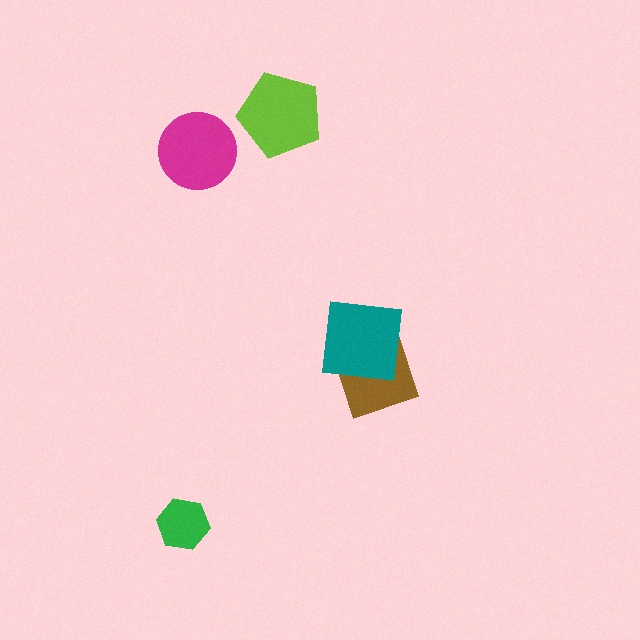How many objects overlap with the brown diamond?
1 object overlaps with the brown diamond.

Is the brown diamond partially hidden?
Yes, it is partially covered by another shape.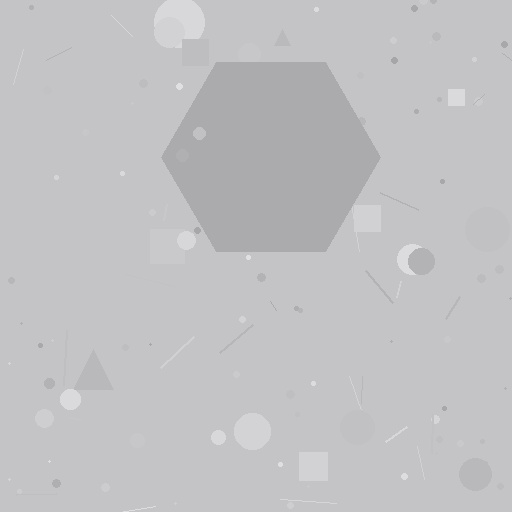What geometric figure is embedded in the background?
A hexagon is embedded in the background.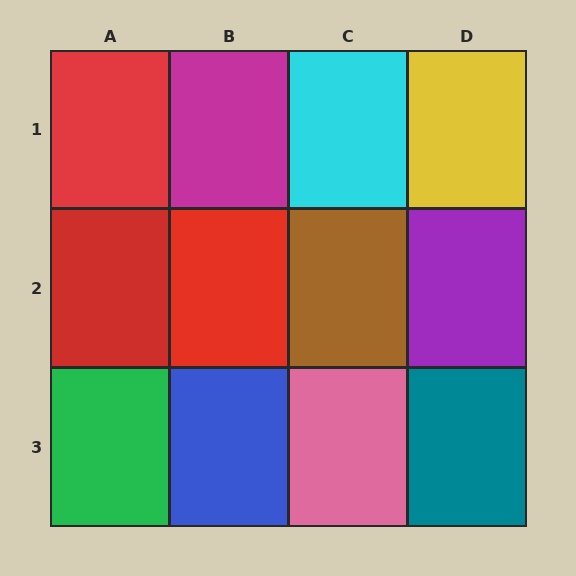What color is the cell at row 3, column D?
Teal.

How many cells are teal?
1 cell is teal.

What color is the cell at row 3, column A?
Green.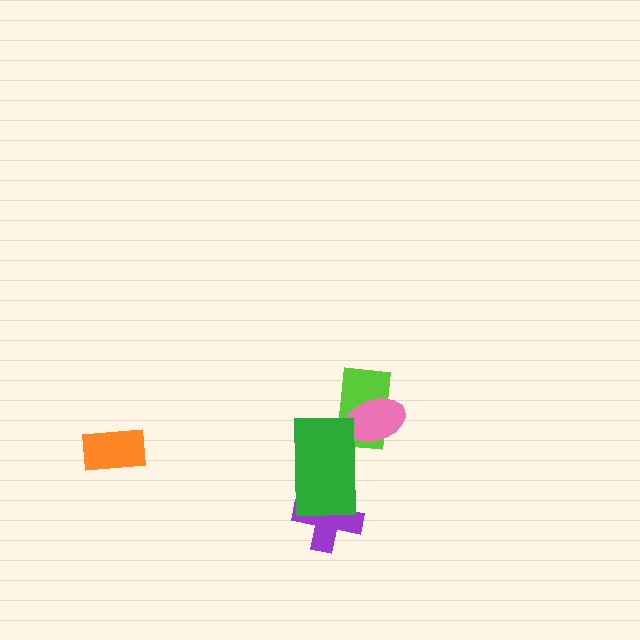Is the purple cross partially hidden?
Yes, it is partially covered by another shape.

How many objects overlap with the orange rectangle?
0 objects overlap with the orange rectangle.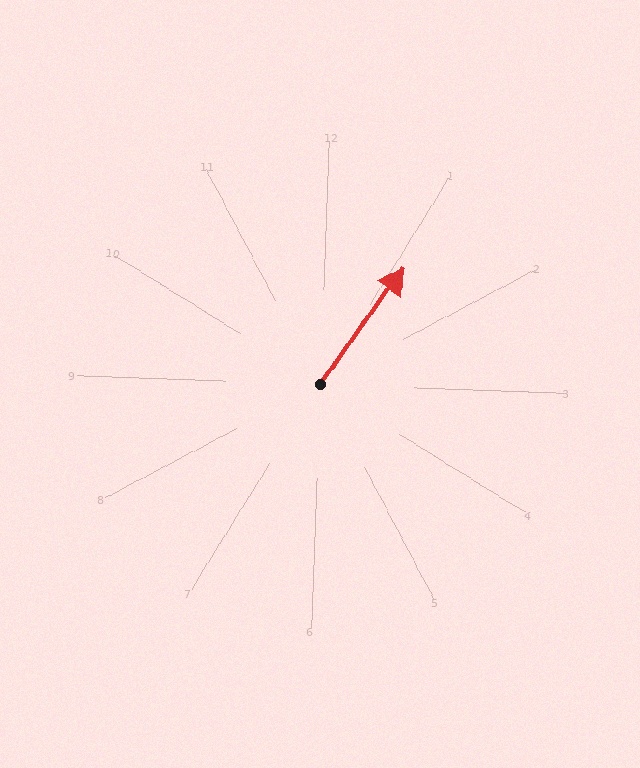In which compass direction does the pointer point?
Northeast.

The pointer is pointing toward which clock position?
Roughly 1 o'clock.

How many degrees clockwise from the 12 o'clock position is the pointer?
Approximately 34 degrees.